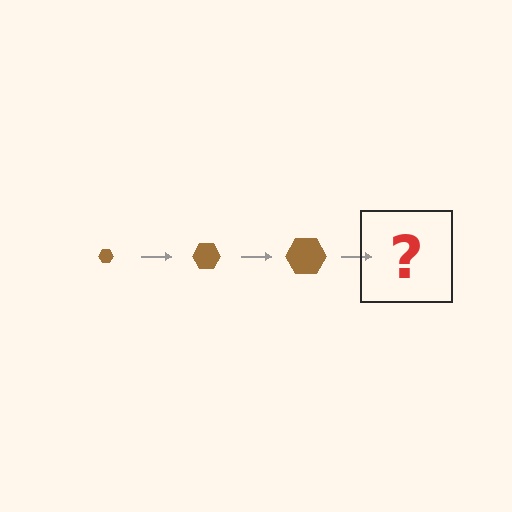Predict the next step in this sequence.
The next step is a brown hexagon, larger than the previous one.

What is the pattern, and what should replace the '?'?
The pattern is that the hexagon gets progressively larger each step. The '?' should be a brown hexagon, larger than the previous one.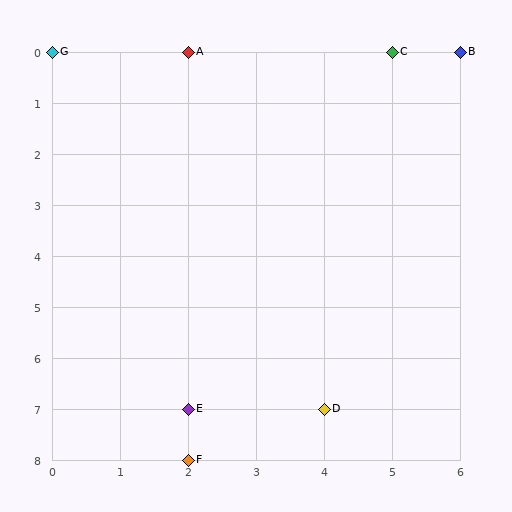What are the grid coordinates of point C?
Point C is at grid coordinates (5, 0).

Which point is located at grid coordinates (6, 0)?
Point B is at (6, 0).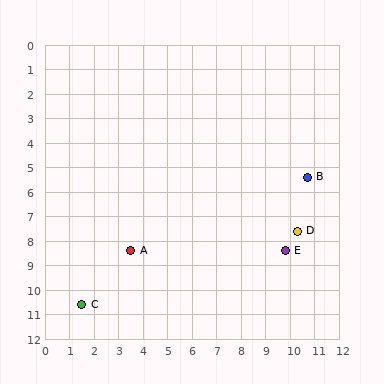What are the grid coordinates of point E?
Point E is at approximately (9.8, 8.4).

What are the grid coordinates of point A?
Point A is at approximately (3.5, 8.4).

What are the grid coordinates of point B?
Point B is at approximately (10.7, 5.4).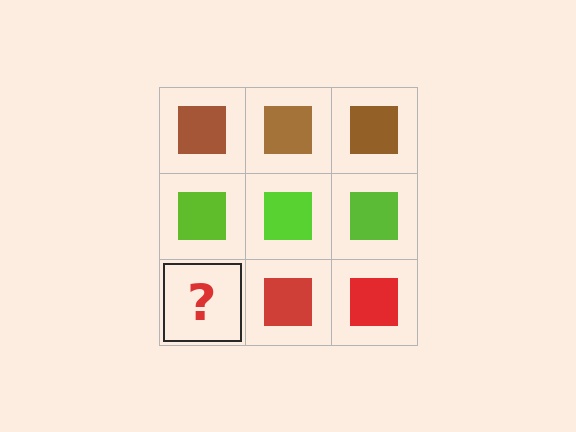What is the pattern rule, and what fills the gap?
The rule is that each row has a consistent color. The gap should be filled with a red square.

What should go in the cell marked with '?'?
The missing cell should contain a red square.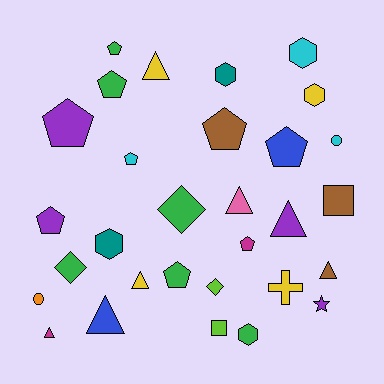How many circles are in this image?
There are 2 circles.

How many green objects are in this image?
There are 6 green objects.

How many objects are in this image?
There are 30 objects.